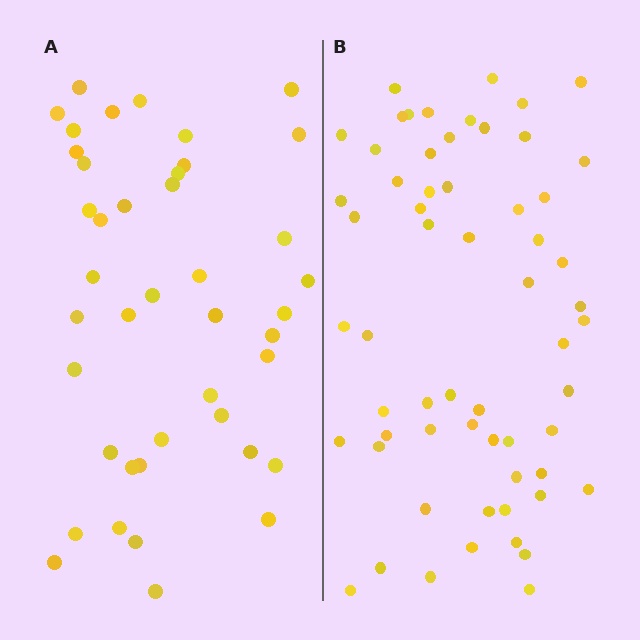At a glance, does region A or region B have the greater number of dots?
Region B (the right region) has more dots.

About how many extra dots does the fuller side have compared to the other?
Region B has approximately 20 more dots than region A.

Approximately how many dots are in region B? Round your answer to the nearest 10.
About 60 dots.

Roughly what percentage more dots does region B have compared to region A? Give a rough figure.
About 45% more.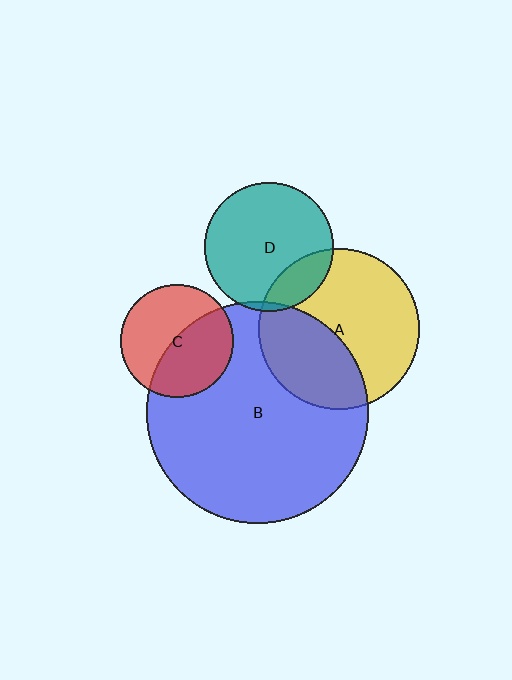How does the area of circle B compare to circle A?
Approximately 1.9 times.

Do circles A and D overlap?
Yes.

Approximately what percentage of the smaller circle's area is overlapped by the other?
Approximately 20%.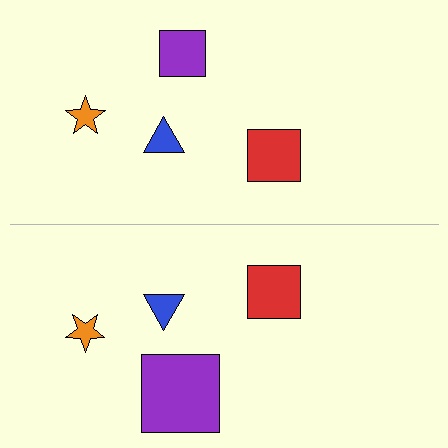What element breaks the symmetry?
The purple square on the bottom side has a different size than its mirror counterpart.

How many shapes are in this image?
There are 8 shapes in this image.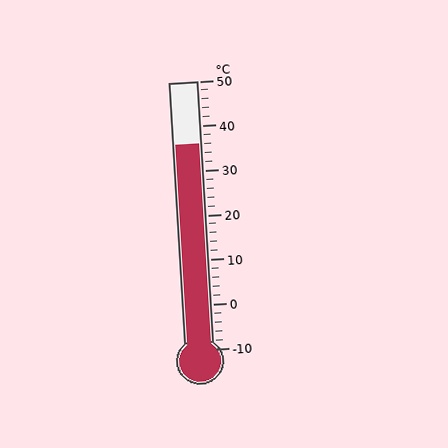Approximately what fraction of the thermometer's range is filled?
The thermometer is filled to approximately 75% of its range.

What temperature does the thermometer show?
The thermometer shows approximately 36°C.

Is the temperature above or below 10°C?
The temperature is above 10°C.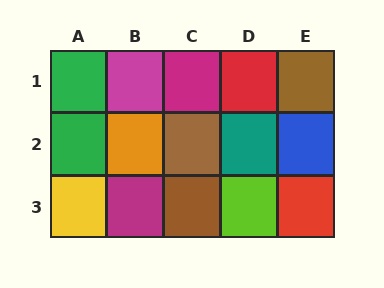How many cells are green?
2 cells are green.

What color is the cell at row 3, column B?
Magenta.